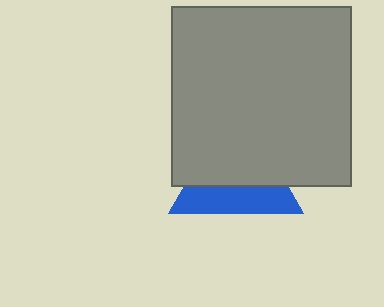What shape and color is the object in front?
The object in front is a gray square.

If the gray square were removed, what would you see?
You would see the complete blue triangle.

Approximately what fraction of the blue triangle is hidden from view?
Roughly 61% of the blue triangle is hidden behind the gray square.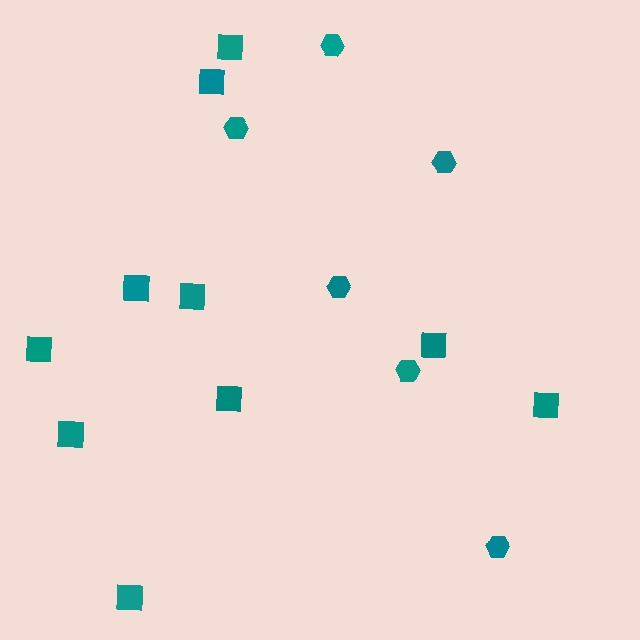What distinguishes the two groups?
There are 2 groups: one group of squares (10) and one group of hexagons (6).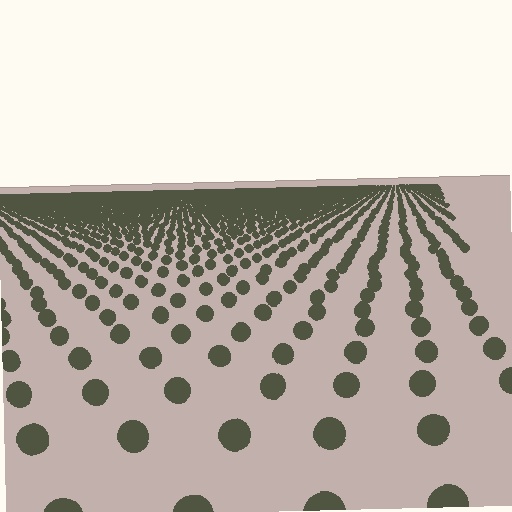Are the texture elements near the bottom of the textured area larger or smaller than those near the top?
Larger. Near the bottom, elements are closer to the viewer and appear at a bigger on-screen size.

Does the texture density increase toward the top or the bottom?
Density increases toward the top.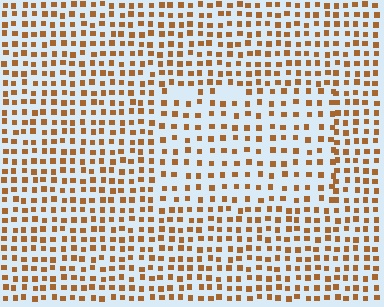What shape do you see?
I see a rectangle.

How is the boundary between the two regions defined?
The boundary is defined by a change in element density (approximately 1.5x ratio). All elements are the same color, size, and shape.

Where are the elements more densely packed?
The elements are more densely packed outside the rectangle boundary.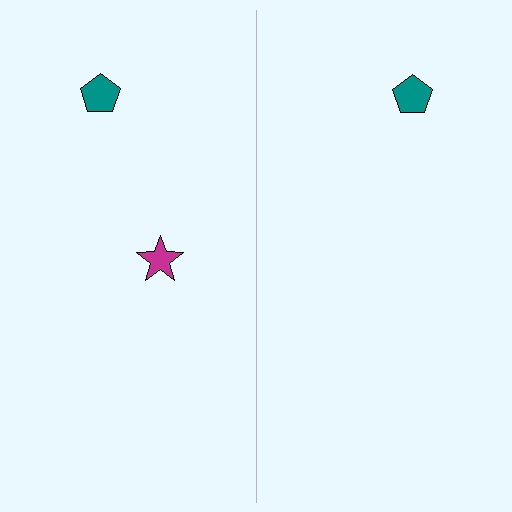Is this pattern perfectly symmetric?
No, the pattern is not perfectly symmetric. A magenta star is missing from the right side.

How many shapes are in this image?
There are 3 shapes in this image.